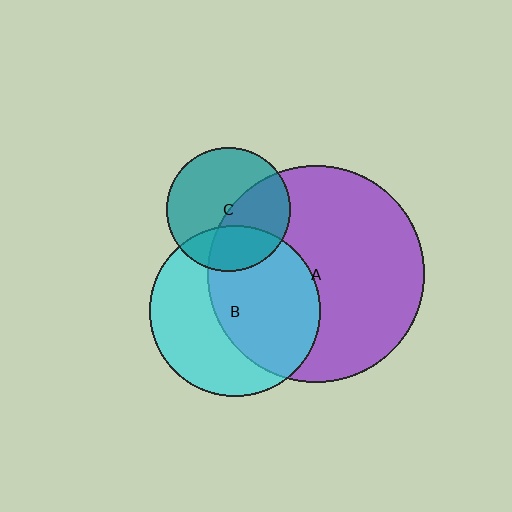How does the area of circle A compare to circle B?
Approximately 1.6 times.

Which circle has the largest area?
Circle A (purple).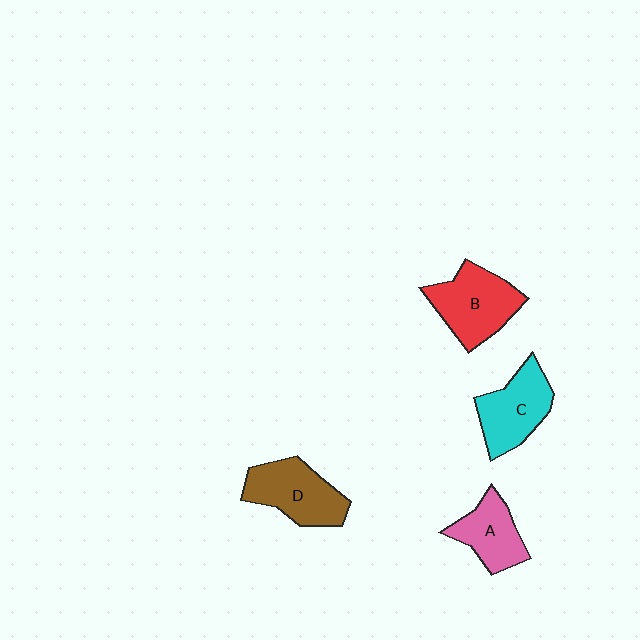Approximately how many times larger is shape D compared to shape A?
Approximately 1.3 times.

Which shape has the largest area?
Shape B (red).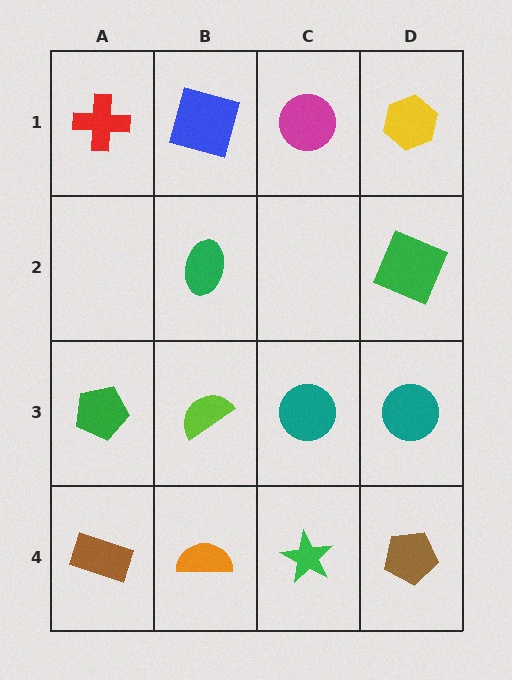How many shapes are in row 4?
4 shapes.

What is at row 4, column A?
A brown rectangle.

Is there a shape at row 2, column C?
No, that cell is empty.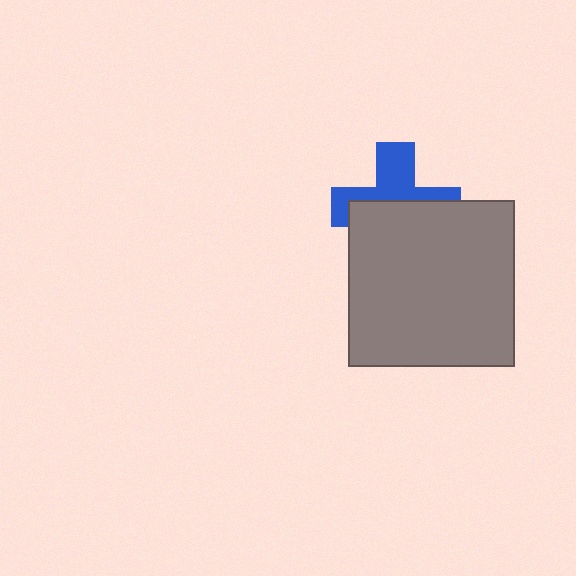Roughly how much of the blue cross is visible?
A small part of it is visible (roughly 44%).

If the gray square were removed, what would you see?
You would see the complete blue cross.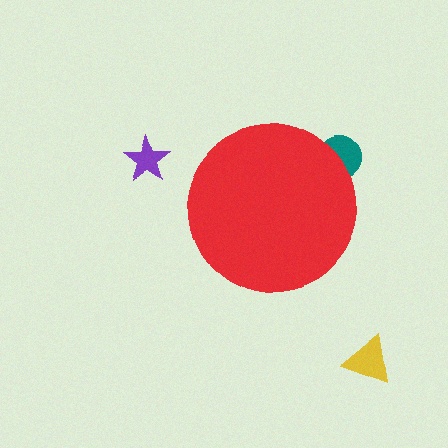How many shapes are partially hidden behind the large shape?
1 shape is partially hidden.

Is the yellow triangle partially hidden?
No, the yellow triangle is fully visible.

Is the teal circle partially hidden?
Yes, the teal circle is partially hidden behind the red circle.